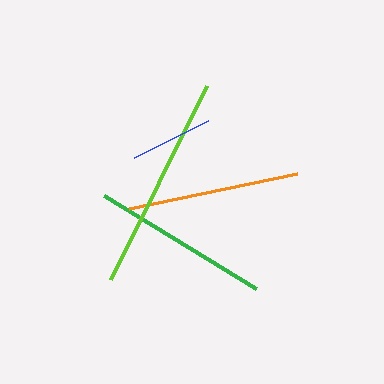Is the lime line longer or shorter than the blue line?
The lime line is longer than the blue line.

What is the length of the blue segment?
The blue segment is approximately 83 pixels long.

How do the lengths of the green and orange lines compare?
The green and orange lines are approximately the same length.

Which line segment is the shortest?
The blue line is the shortest at approximately 83 pixels.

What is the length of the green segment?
The green segment is approximately 178 pixels long.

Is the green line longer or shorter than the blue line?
The green line is longer than the blue line.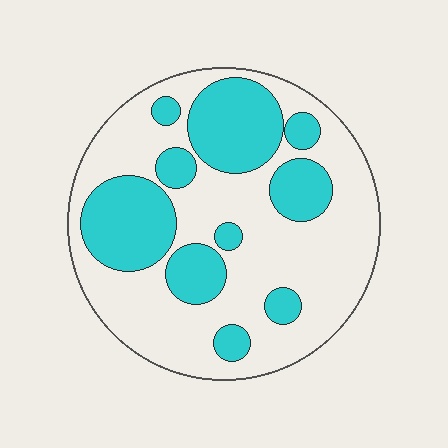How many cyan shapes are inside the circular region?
10.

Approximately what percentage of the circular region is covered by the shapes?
Approximately 35%.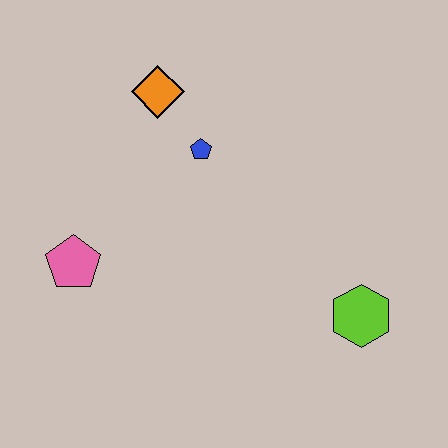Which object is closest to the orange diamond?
The blue pentagon is closest to the orange diamond.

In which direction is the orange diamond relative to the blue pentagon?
The orange diamond is above the blue pentagon.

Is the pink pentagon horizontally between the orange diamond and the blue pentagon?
No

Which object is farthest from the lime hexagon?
The orange diamond is farthest from the lime hexagon.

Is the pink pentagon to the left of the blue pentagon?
Yes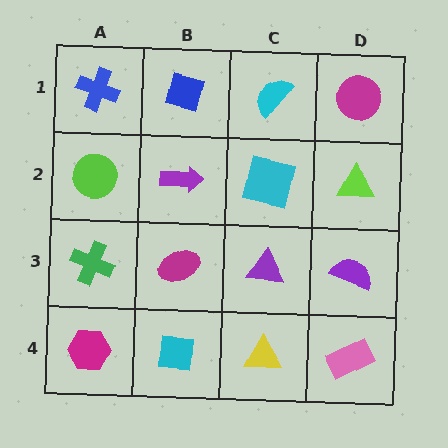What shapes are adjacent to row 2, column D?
A magenta circle (row 1, column D), a purple semicircle (row 3, column D), a cyan square (row 2, column C).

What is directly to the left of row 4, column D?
A yellow triangle.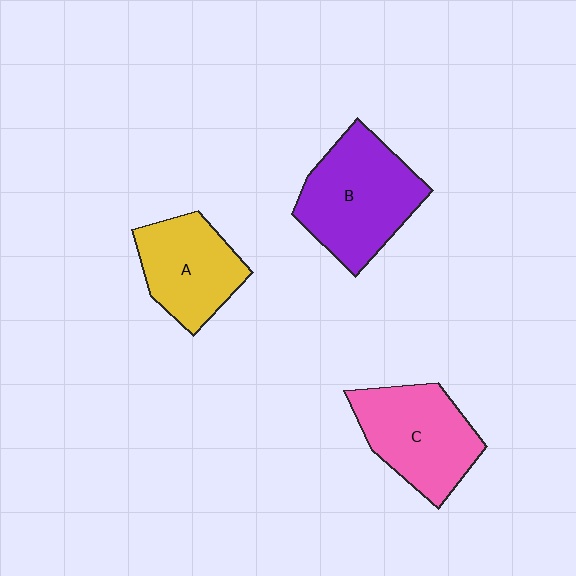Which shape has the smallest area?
Shape A (yellow).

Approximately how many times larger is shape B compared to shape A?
Approximately 1.3 times.